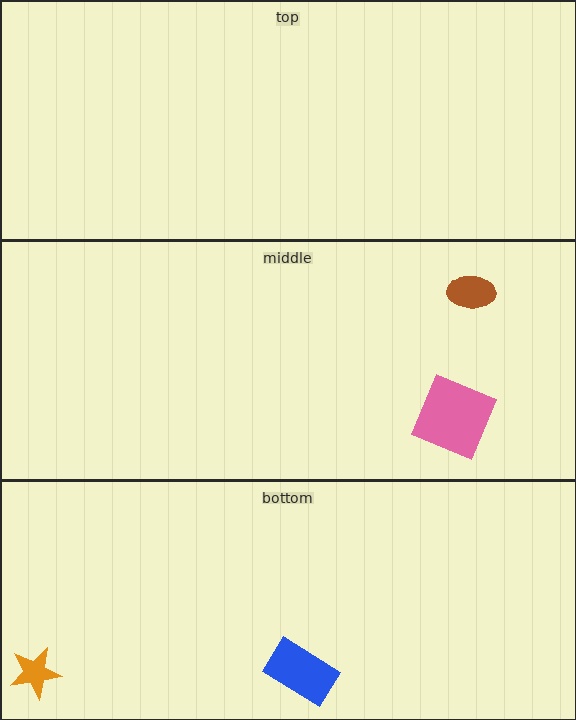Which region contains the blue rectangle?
The bottom region.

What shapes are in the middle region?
The pink square, the brown ellipse.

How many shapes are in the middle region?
2.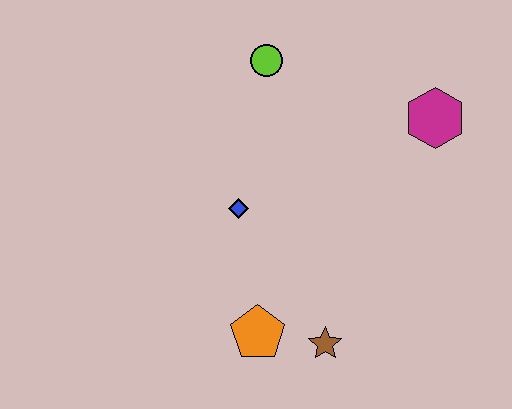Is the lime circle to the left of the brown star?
Yes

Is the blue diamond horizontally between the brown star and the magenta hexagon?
No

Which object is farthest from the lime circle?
The brown star is farthest from the lime circle.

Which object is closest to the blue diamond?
The orange pentagon is closest to the blue diamond.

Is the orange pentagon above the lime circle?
No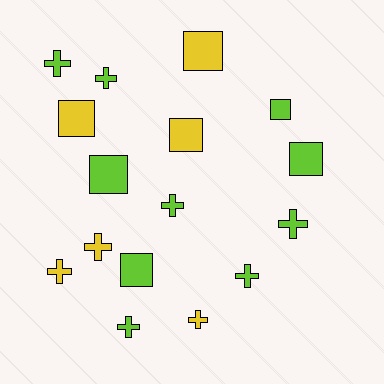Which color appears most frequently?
Lime, with 10 objects.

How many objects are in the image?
There are 16 objects.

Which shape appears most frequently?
Cross, with 9 objects.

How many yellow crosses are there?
There are 3 yellow crosses.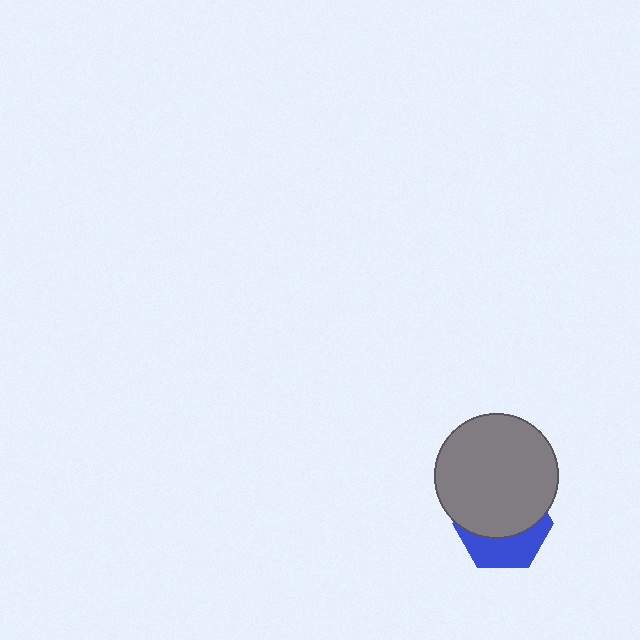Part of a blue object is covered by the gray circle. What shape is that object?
It is a hexagon.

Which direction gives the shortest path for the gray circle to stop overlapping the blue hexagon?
Moving up gives the shortest separation.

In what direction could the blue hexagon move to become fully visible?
The blue hexagon could move down. That would shift it out from behind the gray circle entirely.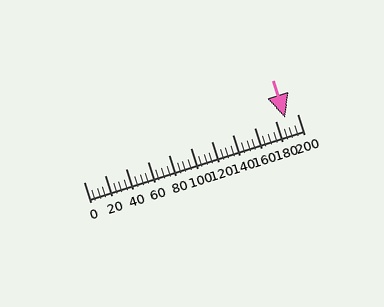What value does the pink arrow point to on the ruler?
The pink arrow points to approximately 189.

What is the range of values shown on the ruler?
The ruler shows values from 0 to 200.